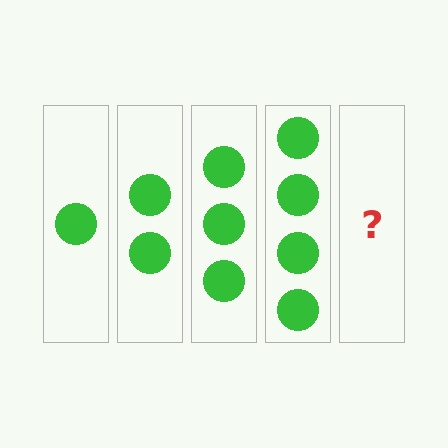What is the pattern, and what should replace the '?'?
The pattern is that each step adds one more circle. The '?' should be 5 circles.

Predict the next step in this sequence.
The next step is 5 circles.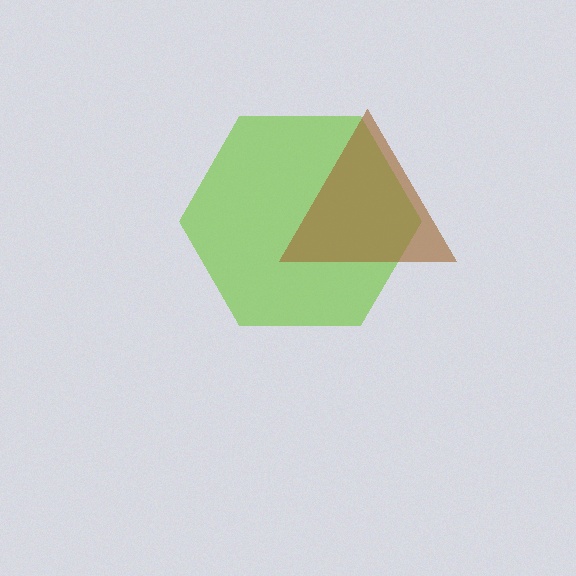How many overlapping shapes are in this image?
There are 2 overlapping shapes in the image.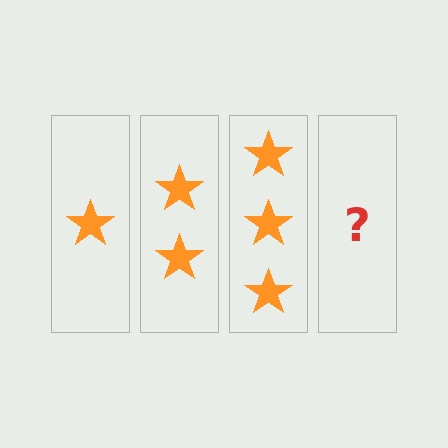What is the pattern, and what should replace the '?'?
The pattern is that each step adds one more star. The '?' should be 4 stars.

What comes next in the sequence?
The next element should be 4 stars.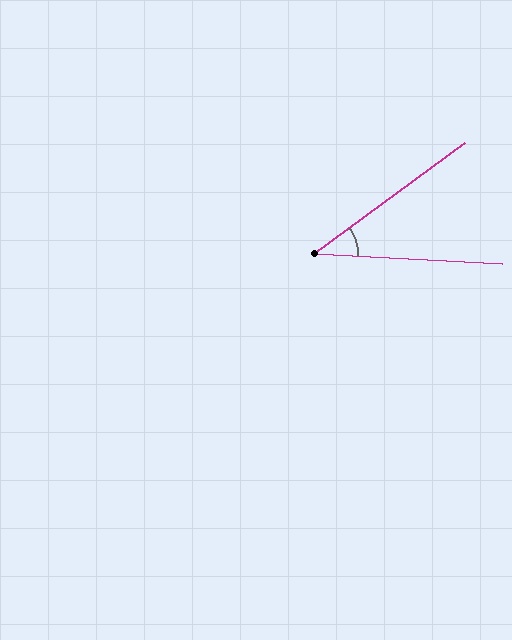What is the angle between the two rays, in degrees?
Approximately 39 degrees.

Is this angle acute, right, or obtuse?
It is acute.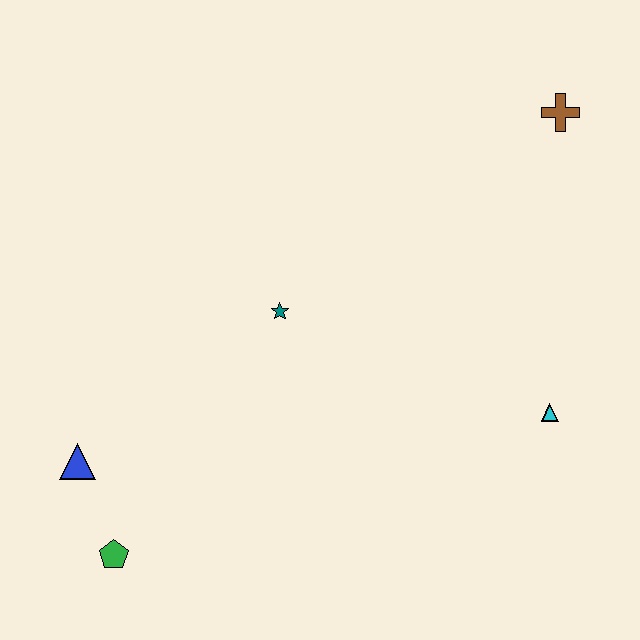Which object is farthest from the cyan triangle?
The blue triangle is farthest from the cyan triangle.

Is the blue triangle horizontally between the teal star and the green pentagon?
No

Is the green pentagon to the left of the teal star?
Yes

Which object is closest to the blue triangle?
The green pentagon is closest to the blue triangle.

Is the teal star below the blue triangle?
No